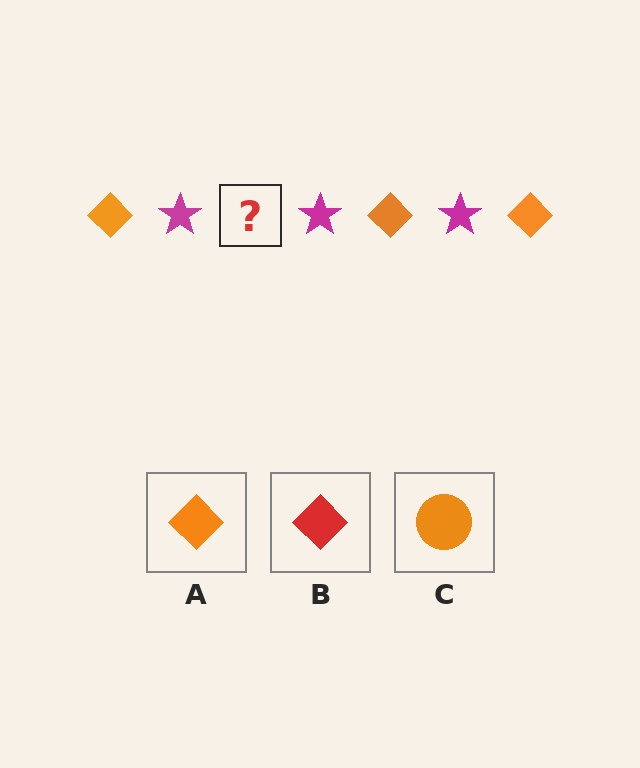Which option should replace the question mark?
Option A.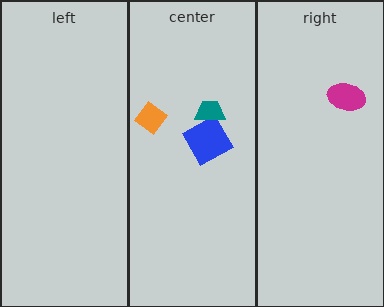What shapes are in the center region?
The orange diamond, the blue square, the teal trapezoid.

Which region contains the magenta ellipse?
The right region.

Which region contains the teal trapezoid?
The center region.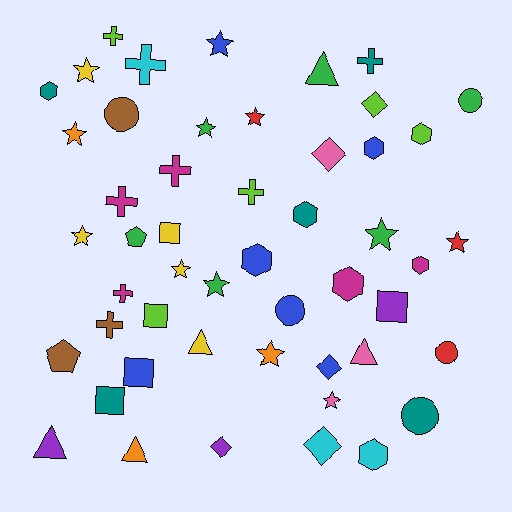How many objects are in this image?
There are 50 objects.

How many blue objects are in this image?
There are 6 blue objects.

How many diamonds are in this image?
There are 5 diamonds.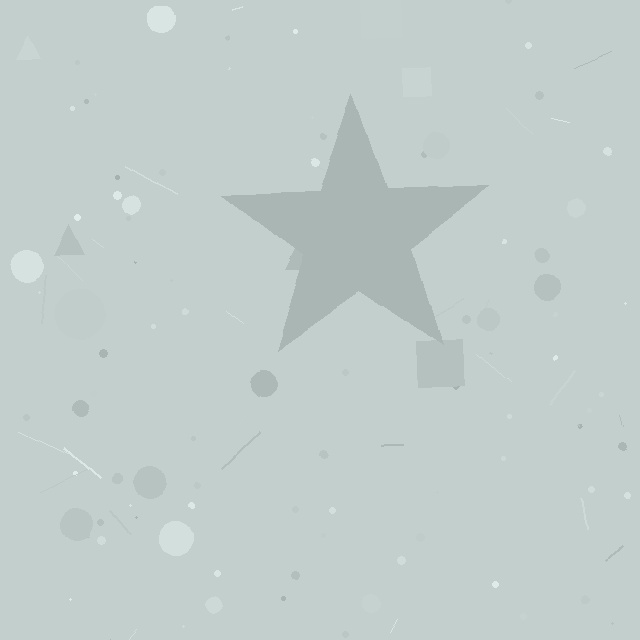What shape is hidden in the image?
A star is hidden in the image.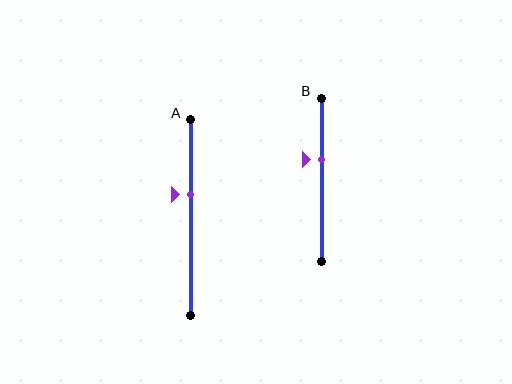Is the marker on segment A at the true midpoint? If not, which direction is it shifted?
No, the marker on segment A is shifted upward by about 12% of the segment length.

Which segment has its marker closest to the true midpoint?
Segment A has its marker closest to the true midpoint.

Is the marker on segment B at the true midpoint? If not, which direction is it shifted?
No, the marker on segment B is shifted upward by about 12% of the segment length.